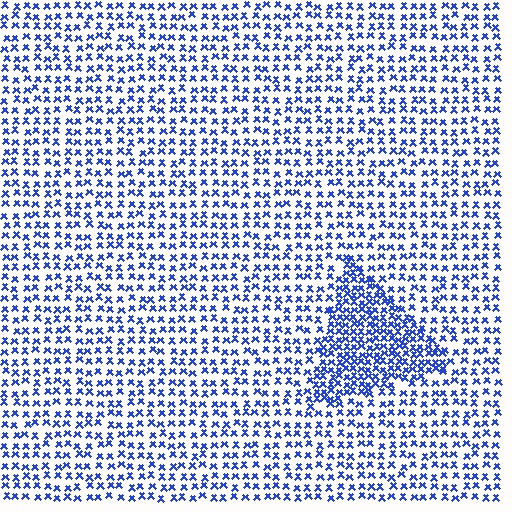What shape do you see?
I see a triangle.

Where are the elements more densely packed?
The elements are more densely packed inside the triangle boundary.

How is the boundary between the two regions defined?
The boundary is defined by a change in element density (approximately 2.0x ratio). All elements are the same color, size, and shape.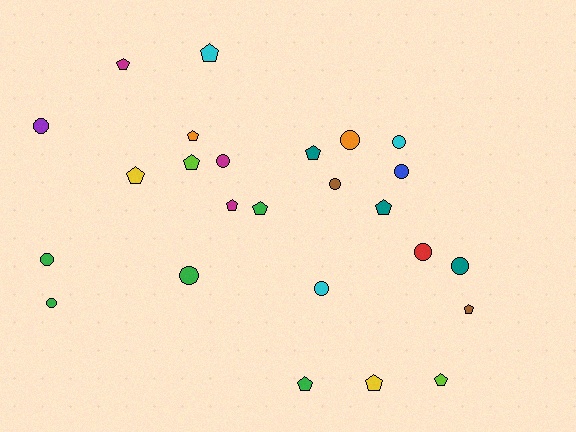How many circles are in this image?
There are 12 circles.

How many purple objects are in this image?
There is 1 purple object.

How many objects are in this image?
There are 25 objects.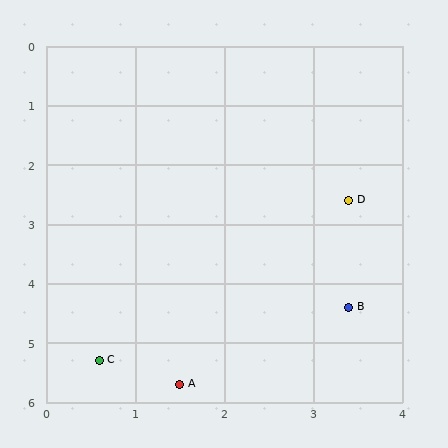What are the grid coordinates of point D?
Point D is at approximately (3.4, 2.6).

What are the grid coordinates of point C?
Point C is at approximately (0.6, 5.3).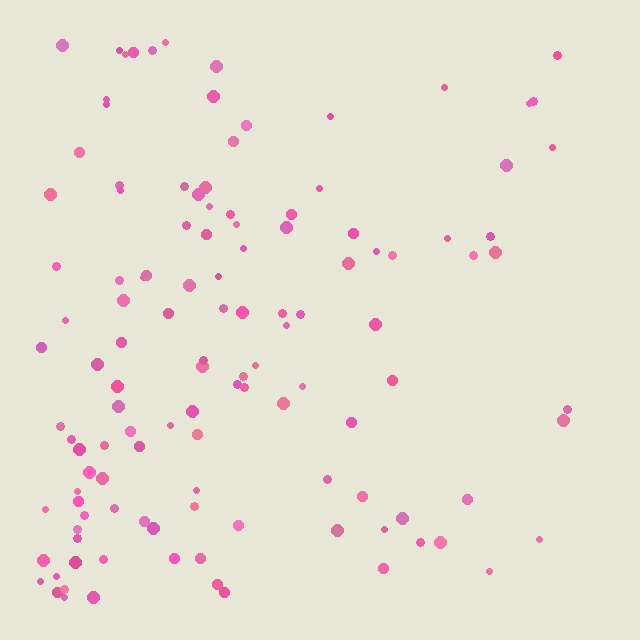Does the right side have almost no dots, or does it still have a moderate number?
Still a moderate number, just noticeably fewer than the left.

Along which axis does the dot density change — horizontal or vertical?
Horizontal.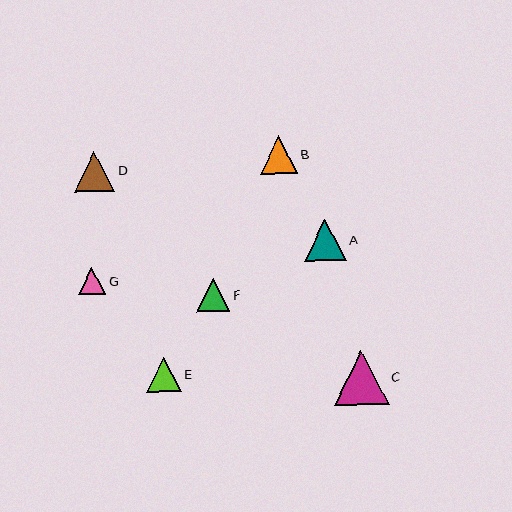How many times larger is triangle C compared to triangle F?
Triangle C is approximately 1.7 times the size of triangle F.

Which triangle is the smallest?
Triangle G is the smallest with a size of approximately 27 pixels.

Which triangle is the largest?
Triangle C is the largest with a size of approximately 54 pixels.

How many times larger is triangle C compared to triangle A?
Triangle C is approximately 1.3 times the size of triangle A.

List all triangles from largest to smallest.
From largest to smallest: C, A, D, B, E, F, G.